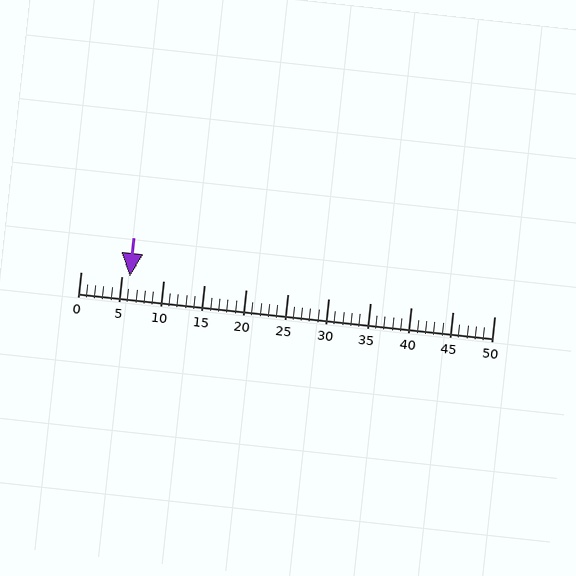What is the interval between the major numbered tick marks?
The major tick marks are spaced 5 units apart.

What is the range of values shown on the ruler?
The ruler shows values from 0 to 50.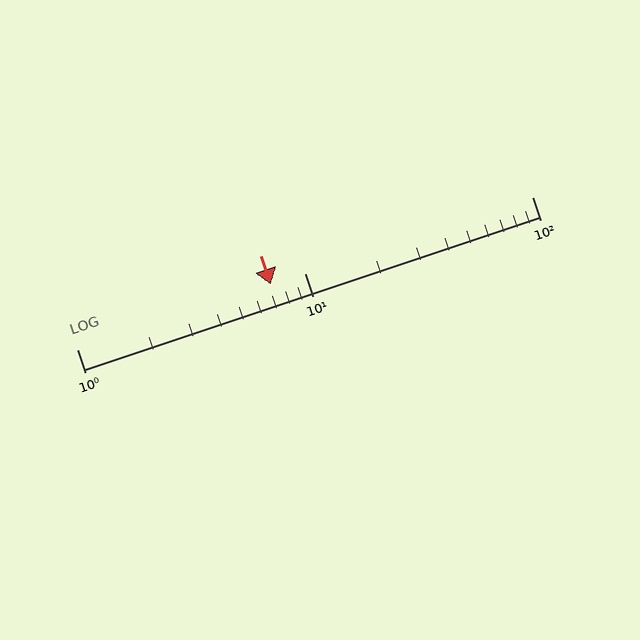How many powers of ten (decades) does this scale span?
The scale spans 2 decades, from 1 to 100.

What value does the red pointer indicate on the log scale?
The pointer indicates approximately 7.1.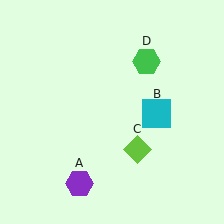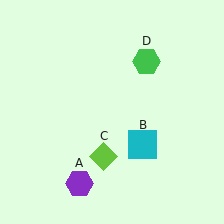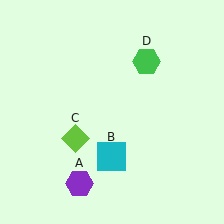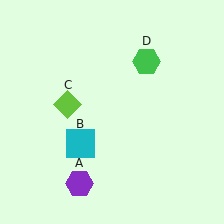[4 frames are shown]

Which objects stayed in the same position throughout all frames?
Purple hexagon (object A) and green hexagon (object D) remained stationary.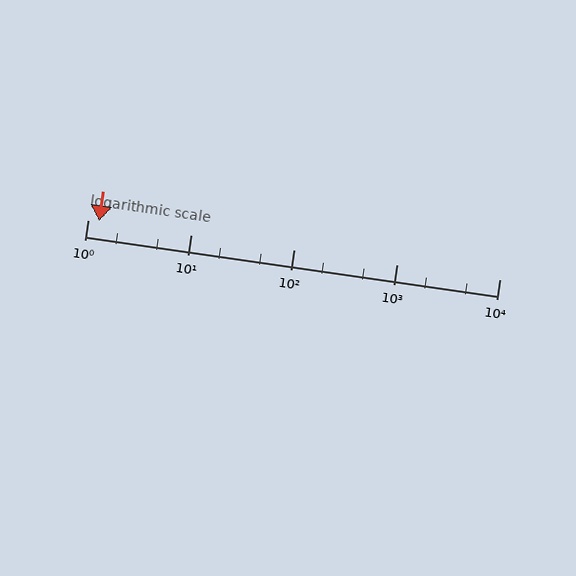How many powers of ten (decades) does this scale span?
The scale spans 4 decades, from 1 to 10000.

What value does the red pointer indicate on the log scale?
The pointer indicates approximately 1.3.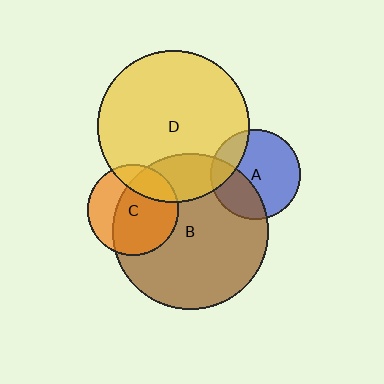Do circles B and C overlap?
Yes.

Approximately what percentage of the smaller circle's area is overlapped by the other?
Approximately 65%.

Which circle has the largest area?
Circle B (brown).